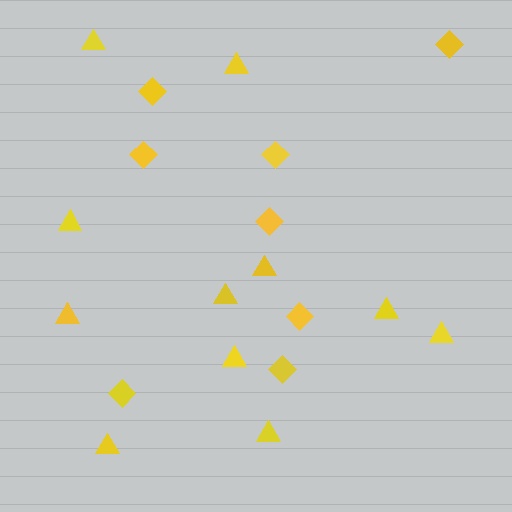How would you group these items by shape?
There are 2 groups: one group of triangles (11) and one group of diamonds (8).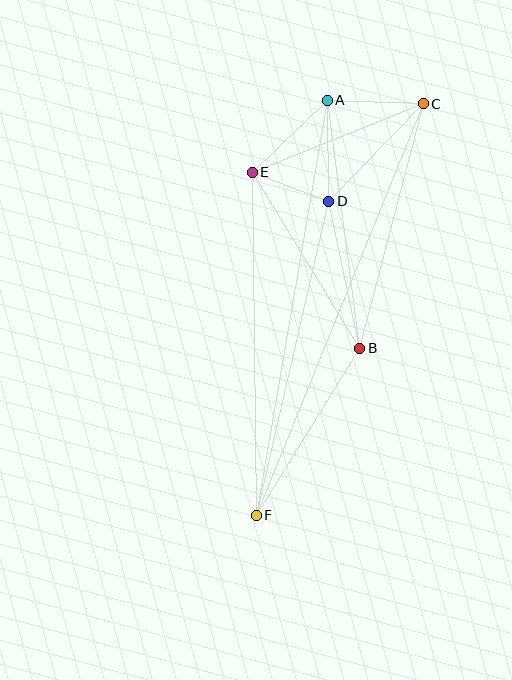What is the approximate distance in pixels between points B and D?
The distance between B and D is approximately 151 pixels.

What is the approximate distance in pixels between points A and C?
The distance between A and C is approximately 96 pixels.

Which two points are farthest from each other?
Points C and F are farthest from each other.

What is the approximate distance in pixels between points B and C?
The distance between B and C is approximately 253 pixels.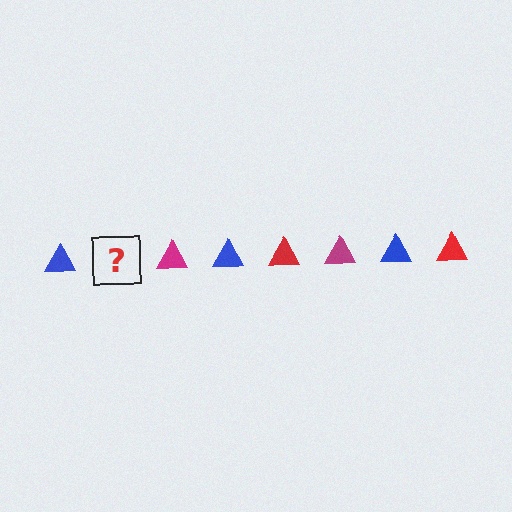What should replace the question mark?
The question mark should be replaced with a red triangle.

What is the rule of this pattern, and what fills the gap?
The rule is that the pattern cycles through blue, red, magenta triangles. The gap should be filled with a red triangle.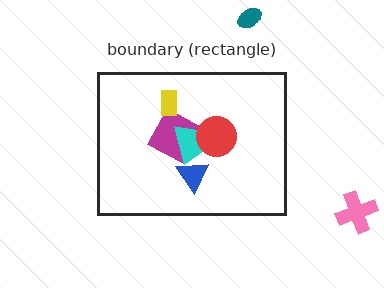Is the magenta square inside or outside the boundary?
Inside.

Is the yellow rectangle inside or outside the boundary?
Inside.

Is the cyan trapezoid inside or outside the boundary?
Inside.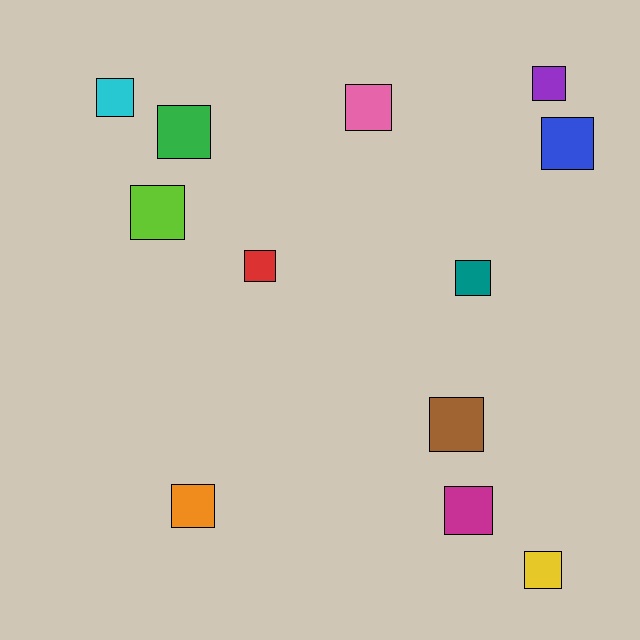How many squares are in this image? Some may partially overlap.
There are 12 squares.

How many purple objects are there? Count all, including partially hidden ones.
There is 1 purple object.